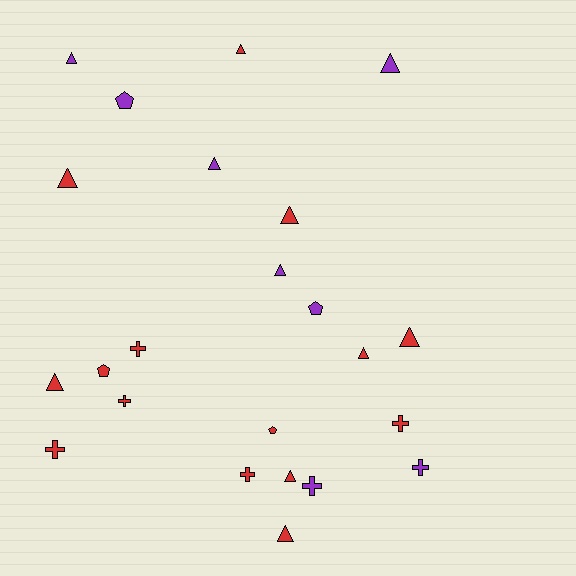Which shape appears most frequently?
Triangle, with 12 objects.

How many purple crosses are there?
There are 2 purple crosses.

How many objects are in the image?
There are 23 objects.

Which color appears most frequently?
Red, with 15 objects.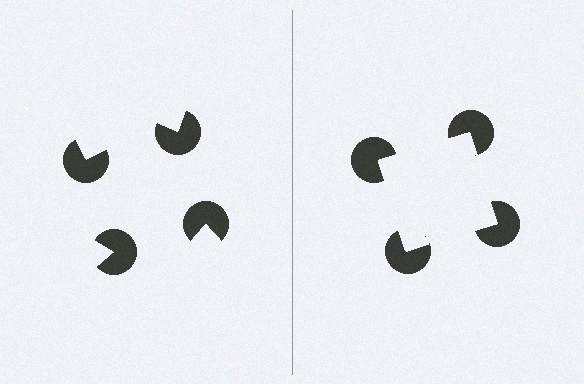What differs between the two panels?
The pac-man discs are positioned identically on both sides; only the wedge orientations differ. On the right they align to a square; on the left they are misaligned.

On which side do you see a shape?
An illusory square appears on the right side. On the left side the wedge cuts are rotated, so no coherent shape forms.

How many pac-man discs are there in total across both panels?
8 — 4 on each side.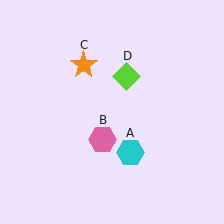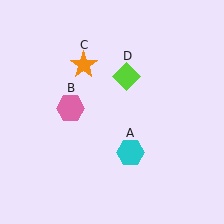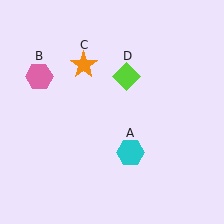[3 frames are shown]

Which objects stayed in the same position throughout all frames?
Cyan hexagon (object A) and orange star (object C) and lime diamond (object D) remained stationary.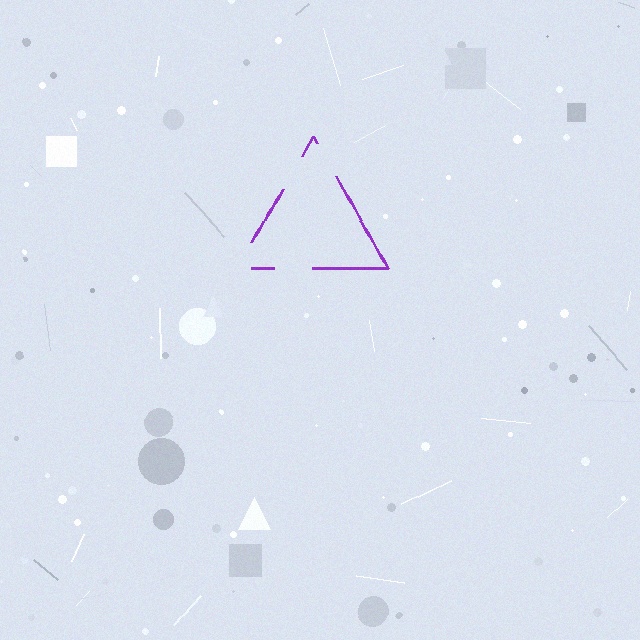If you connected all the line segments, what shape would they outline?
They would outline a triangle.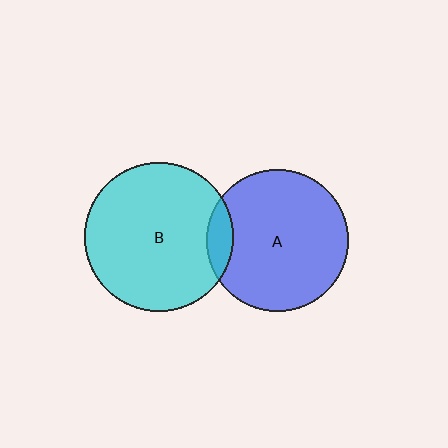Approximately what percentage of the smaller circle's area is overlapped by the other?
Approximately 10%.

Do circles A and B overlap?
Yes.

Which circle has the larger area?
Circle B (cyan).